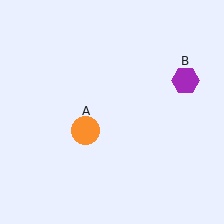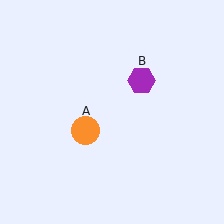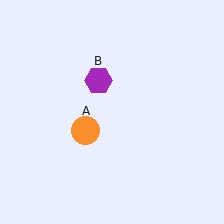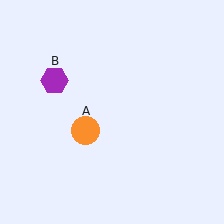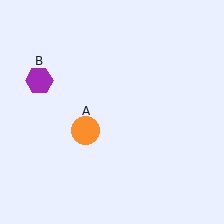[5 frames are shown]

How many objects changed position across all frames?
1 object changed position: purple hexagon (object B).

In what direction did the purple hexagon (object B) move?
The purple hexagon (object B) moved left.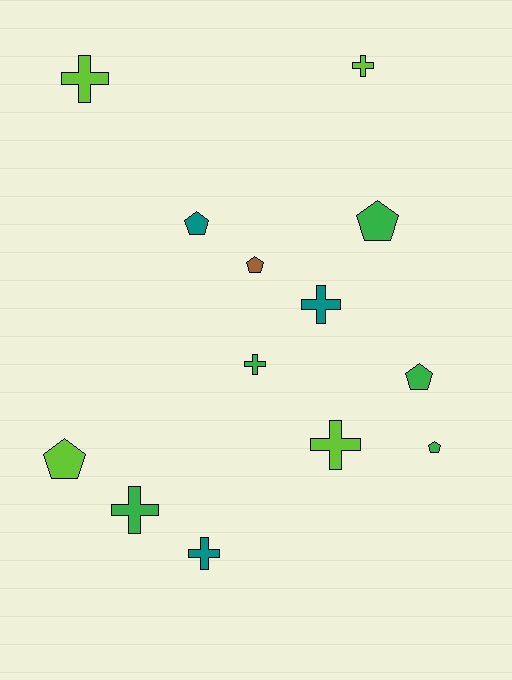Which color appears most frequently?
Green, with 5 objects.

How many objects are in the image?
There are 13 objects.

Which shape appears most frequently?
Cross, with 7 objects.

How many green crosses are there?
There are 2 green crosses.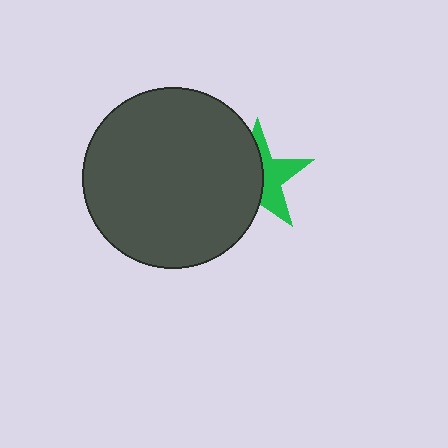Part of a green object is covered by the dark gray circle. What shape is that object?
It is a star.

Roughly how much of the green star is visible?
About half of it is visible (roughly 45%).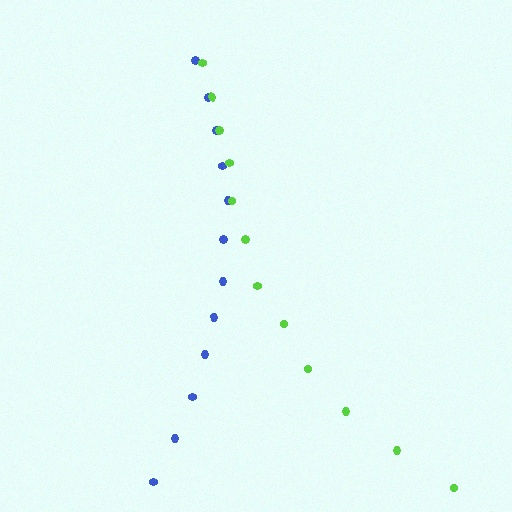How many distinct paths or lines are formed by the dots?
There are 2 distinct paths.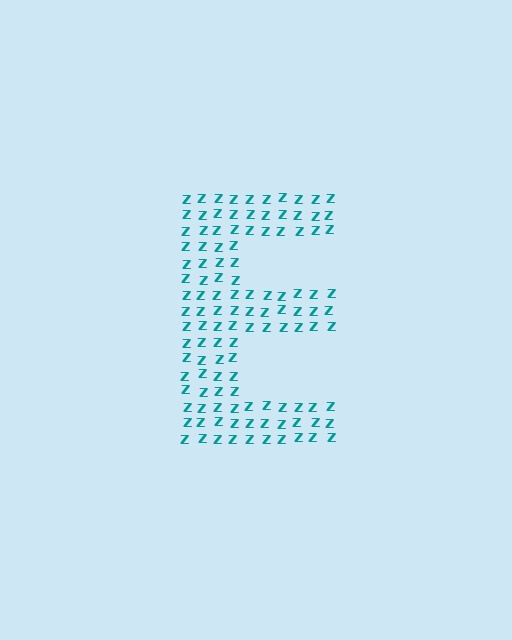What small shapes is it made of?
It is made of small letter Z's.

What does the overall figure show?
The overall figure shows the letter E.